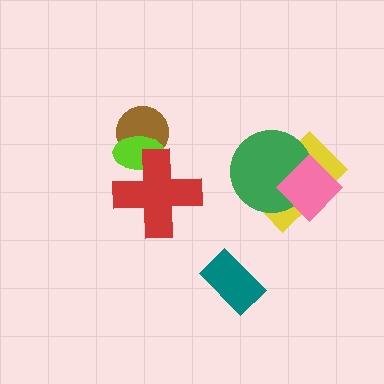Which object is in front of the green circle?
The pink diamond is in front of the green circle.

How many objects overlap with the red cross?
2 objects overlap with the red cross.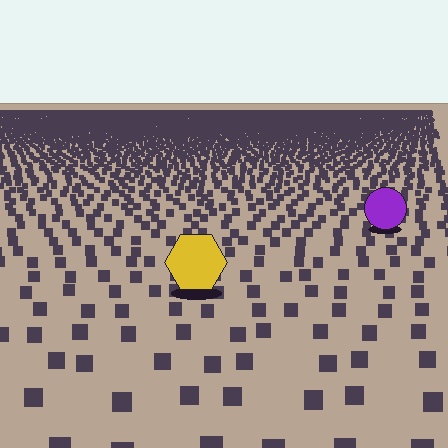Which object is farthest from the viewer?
The purple circle is farthest from the viewer. It appears smaller and the ground texture around it is denser.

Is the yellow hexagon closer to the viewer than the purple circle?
Yes. The yellow hexagon is closer — you can tell from the texture gradient: the ground texture is coarser near it.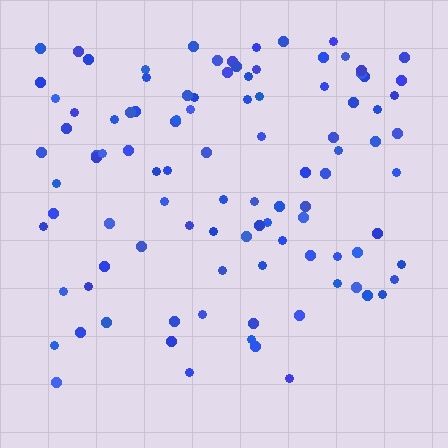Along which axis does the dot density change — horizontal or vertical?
Vertical.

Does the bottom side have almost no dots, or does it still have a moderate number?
Still a moderate number, just noticeably fewer than the top.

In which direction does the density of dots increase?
From bottom to top, with the top side densest.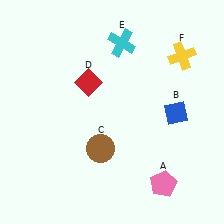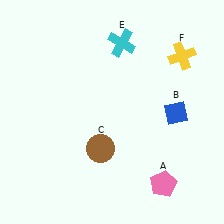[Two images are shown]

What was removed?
The red diamond (D) was removed in Image 2.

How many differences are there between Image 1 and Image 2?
There is 1 difference between the two images.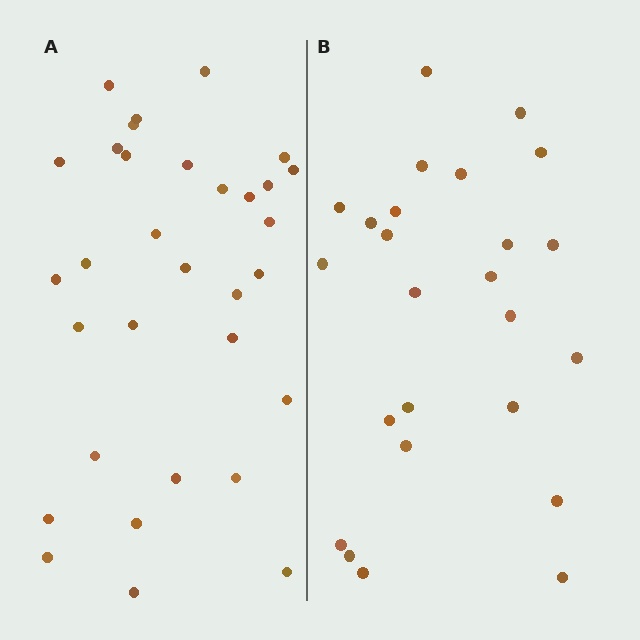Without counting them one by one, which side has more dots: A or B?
Region A (the left region) has more dots.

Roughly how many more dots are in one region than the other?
Region A has roughly 8 or so more dots than region B.